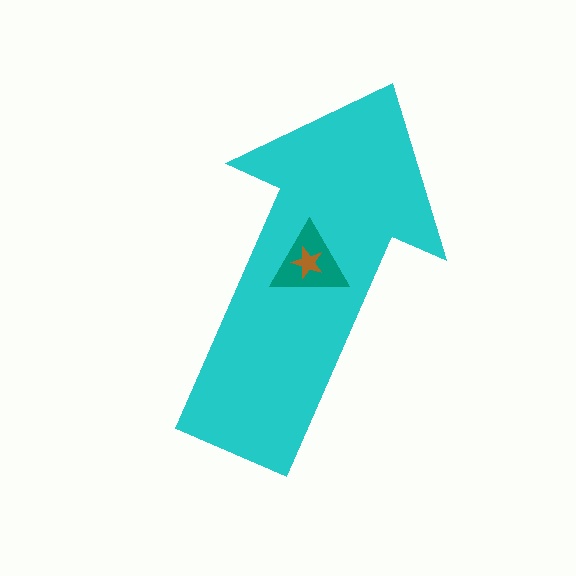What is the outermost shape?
The cyan arrow.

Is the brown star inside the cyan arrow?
Yes.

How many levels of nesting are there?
3.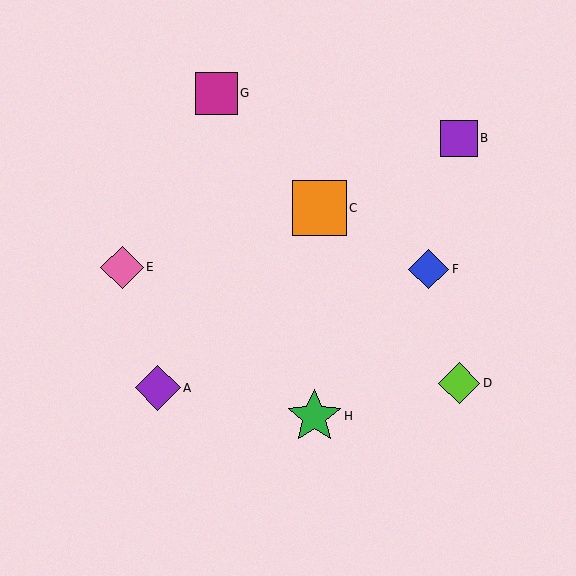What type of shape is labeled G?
Shape G is a magenta square.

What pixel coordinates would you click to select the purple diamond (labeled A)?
Click at (158, 388) to select the purple diamond A.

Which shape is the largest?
The green star (labeled H) is the largest.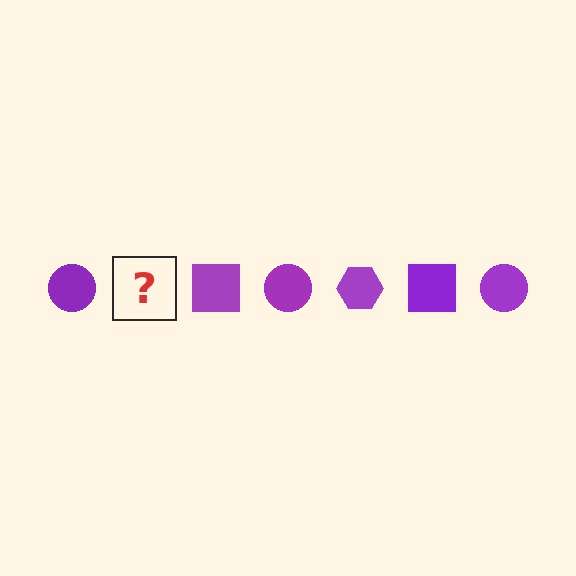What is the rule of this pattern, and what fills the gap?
The rule is that the pattern cycles through circle, hexagon, square shapes in purple. The gap should be filled with a purple hexagon.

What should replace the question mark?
The question mark should be replaced with a purple hexagon.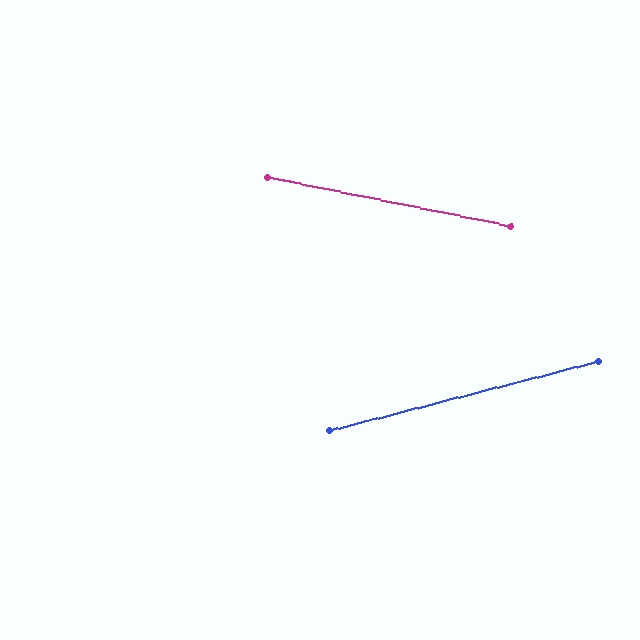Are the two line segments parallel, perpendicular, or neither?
Neither parallel nor perpendicular — they differ by about 26°.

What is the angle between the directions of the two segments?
Approximately 26 degrees.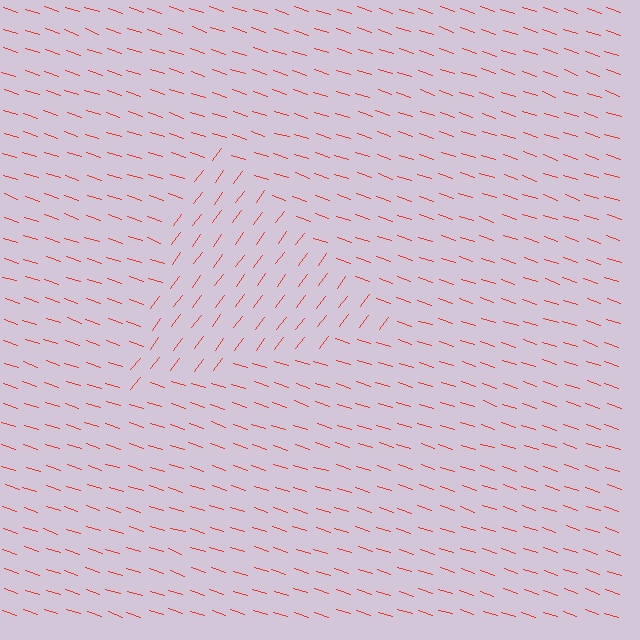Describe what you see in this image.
The image is filled with small red line segments. A triangle region in the image has lines oriented differently from the surrounding lines, creating a visible texture boundary.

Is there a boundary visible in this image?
Yes, there is a texture boundary formed by a change in line orientation.